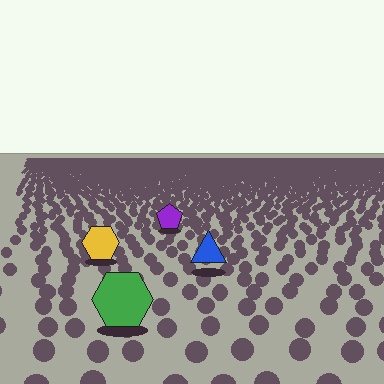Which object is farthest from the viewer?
The purple pentagon is farthest from the viewer. It appears smaller and the ground texture around it is denser.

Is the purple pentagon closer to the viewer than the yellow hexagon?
No. The yellow hexagon is closer — you can tell from the texture gradient: the ground texture is coarser near it.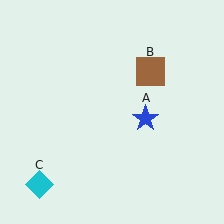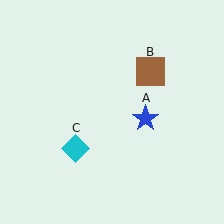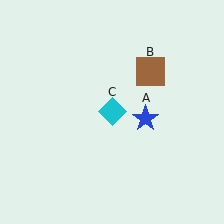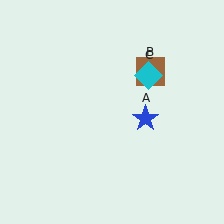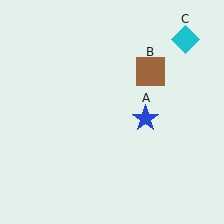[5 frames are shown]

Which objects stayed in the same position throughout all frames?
Blue star (object A) and brown square (object B) remained stationary.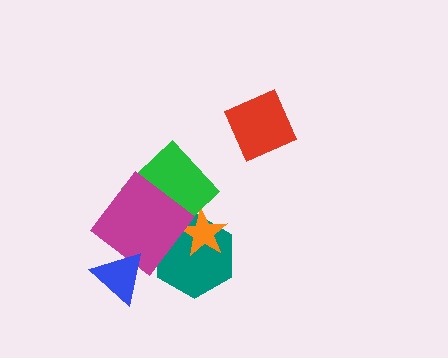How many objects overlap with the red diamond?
0 objects overlap with the red diamond.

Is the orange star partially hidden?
Yes, it is partially covered by another shape.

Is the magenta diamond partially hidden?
Yes, it is partially covered by another shape.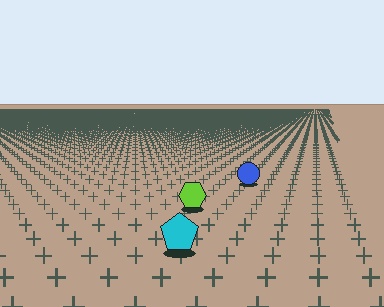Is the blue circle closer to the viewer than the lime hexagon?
No. The lime hexagon is closer — you can tell from the texture gradient: the ground texture is coarser near it.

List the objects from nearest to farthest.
From nearest to farthest: the cyan pentagon, the lime hexagon, the blue circle.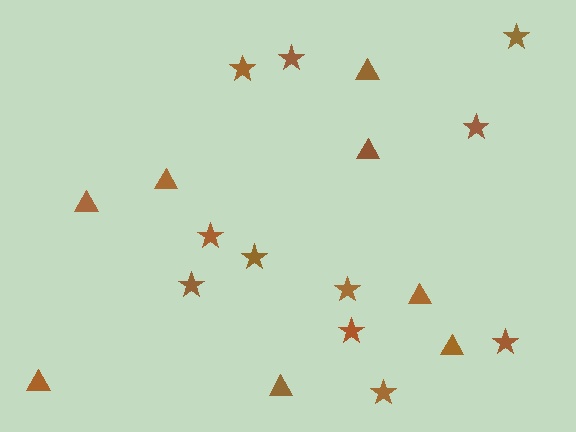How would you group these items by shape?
There are 2 groups: one group of stars (11) and one group of triangles (8).